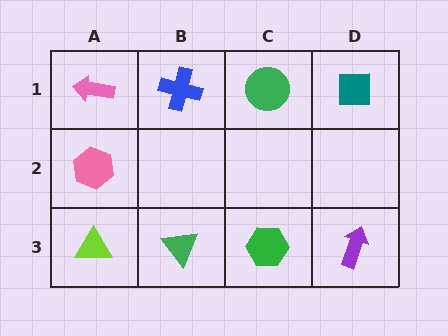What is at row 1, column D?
A teal square.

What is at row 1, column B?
A blue cross.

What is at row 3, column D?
A purple arrow.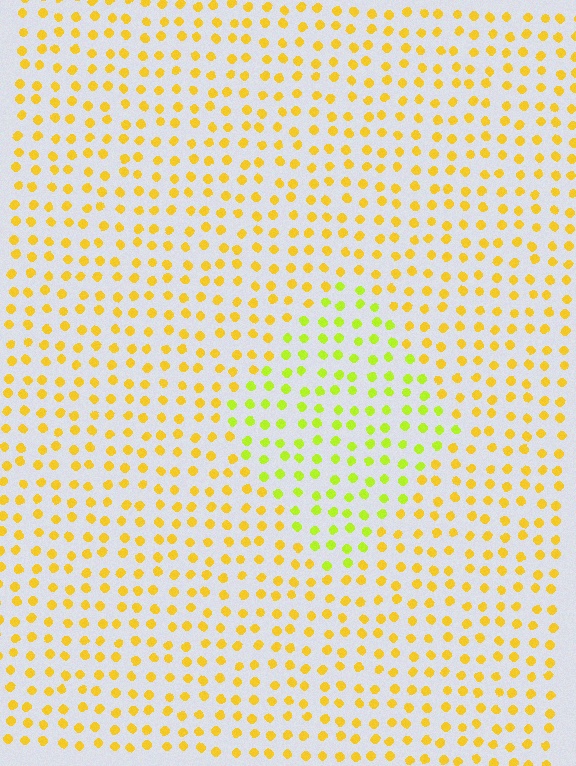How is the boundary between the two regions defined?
The boundary is defined purely by a slight shift in hue (about 32 degrees). Spacing, size, and orientation are identical on both sides.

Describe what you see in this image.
The image is filled with small yellow elements in a uniform arrangement. A diamond-shaped region is visible where the elements are tinted to a slightly different hue, forming a subtle color boundary.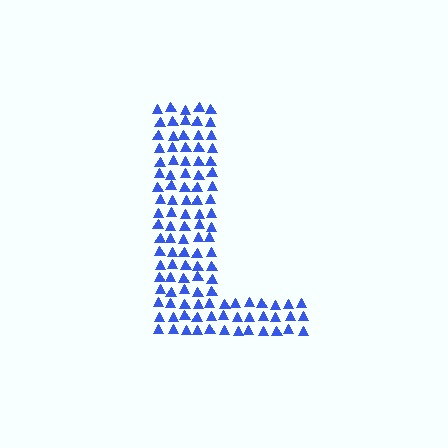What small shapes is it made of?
It is made of small triangles.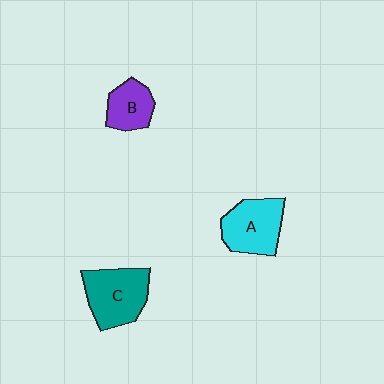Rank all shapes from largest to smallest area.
From largest to smallest: C (teal), A (cyan), B (purple).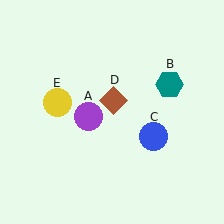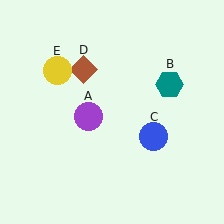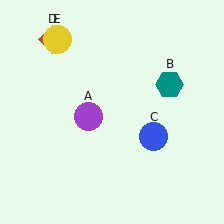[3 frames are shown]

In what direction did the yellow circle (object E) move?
The yellow circle (object E) moved up.